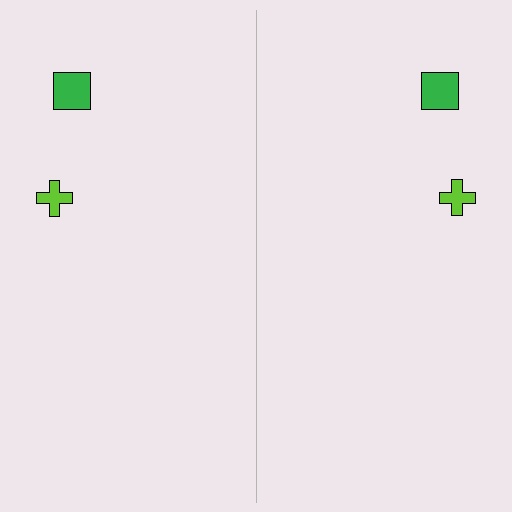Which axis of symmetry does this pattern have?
The pattern has a vertical axis of symmetry running through the center of the image.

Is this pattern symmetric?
Yes, this pattern has bilateral (reflection) symmetry.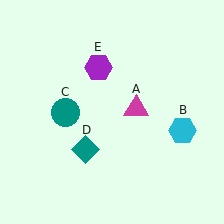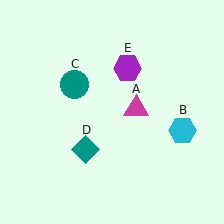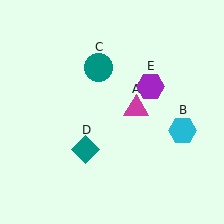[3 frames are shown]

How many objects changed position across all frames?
2 objects changed position: teal circle (object C), purple hexagon (object E).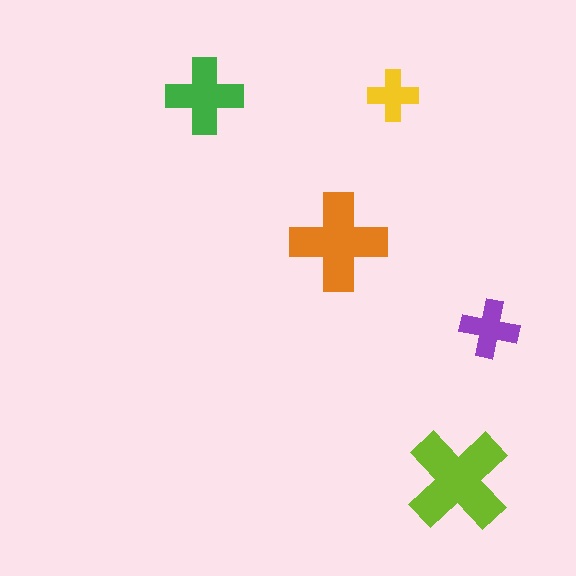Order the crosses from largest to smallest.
the lime one, the orange one, the green one, the purple one, the yellow one.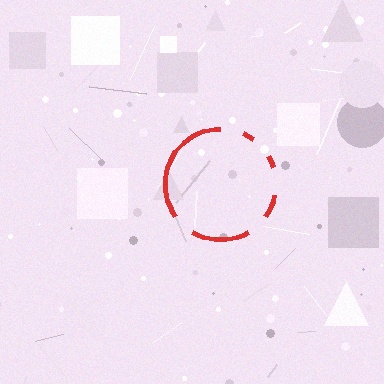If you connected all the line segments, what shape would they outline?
They would outline a circle.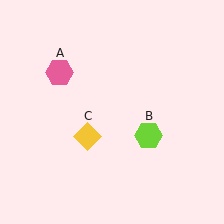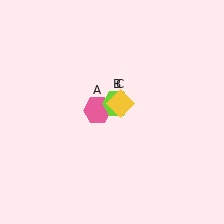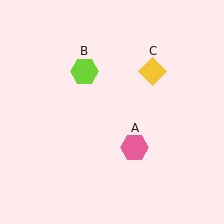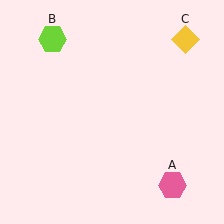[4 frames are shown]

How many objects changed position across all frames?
3 objects changed position: pink hexagon (object A), lime hexagon (object B), yellow diamond (object C).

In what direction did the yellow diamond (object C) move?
The yellow diamond (object C) moved up and to the right.